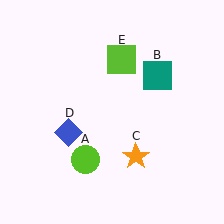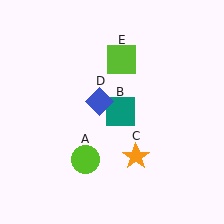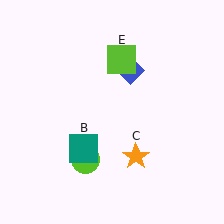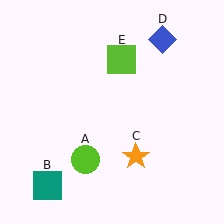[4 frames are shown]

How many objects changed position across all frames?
2 objects changed position: teal square (object B), blue diamond (object D).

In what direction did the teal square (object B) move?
The teal square (object B) moved down and to the left.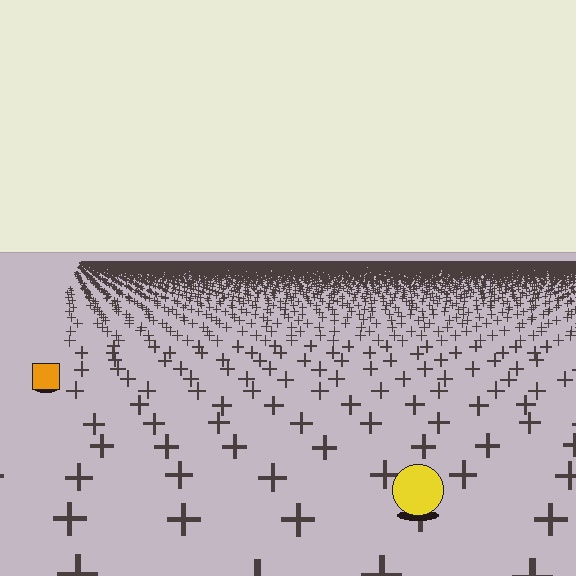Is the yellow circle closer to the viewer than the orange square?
Yes. The yellow circle is closer — you can tell from the texture gradient: the ground texture is coarser near it.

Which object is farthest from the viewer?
The orange square is farthest from the viewer. It appears smaller and the ground texture around it is denser.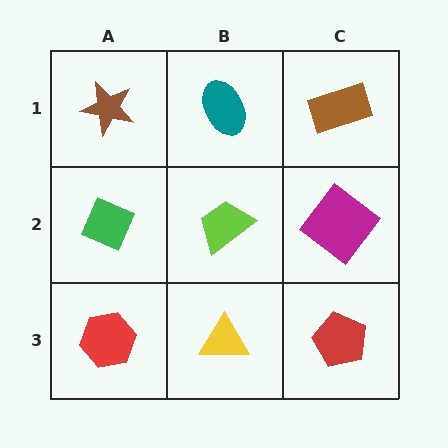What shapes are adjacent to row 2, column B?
A teal ellipse (row 1, column B), a yellow triangle (row 3, column B), a green diamond (row 2, column A), a magenta diamond (row 2, column C).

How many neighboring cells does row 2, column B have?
4.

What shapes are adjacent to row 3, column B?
A lime trapezoid (row 2, column B), a red hexagon (row 3, column A), a red pentagon (row 3, column C).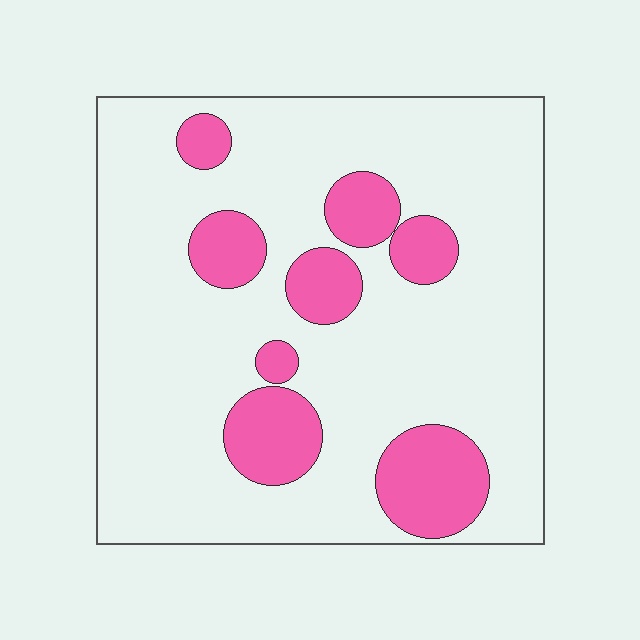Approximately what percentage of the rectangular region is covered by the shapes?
Approximately 20%.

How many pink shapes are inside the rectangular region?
8.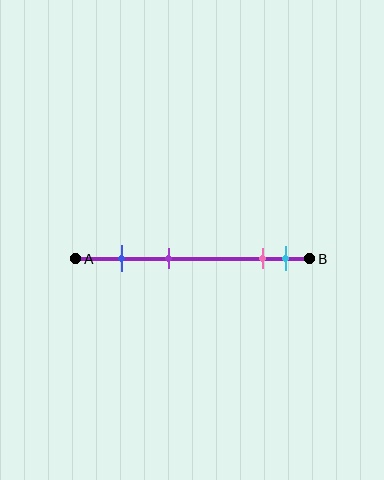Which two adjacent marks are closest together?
The pink and cyan marks are the closest adjacent pair.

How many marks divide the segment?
There are 4 marks dividing the segment.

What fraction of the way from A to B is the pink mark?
The pink mark is approximately 80% (0.8) of the way from A to B.